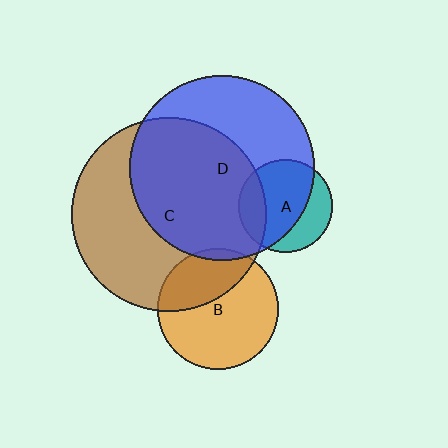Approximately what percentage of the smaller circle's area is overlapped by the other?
Approximately 55%.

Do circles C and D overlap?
Yes.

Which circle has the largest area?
Circle C (brown).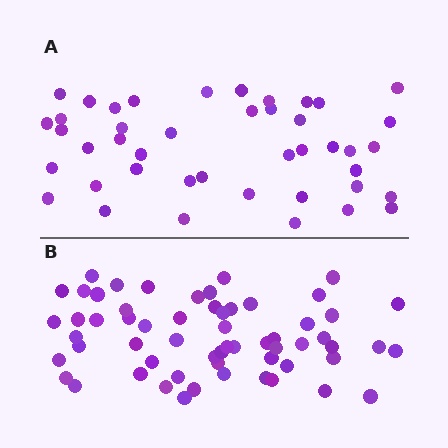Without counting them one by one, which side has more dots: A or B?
Region B (the bottom region) has more dots.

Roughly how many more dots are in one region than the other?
Region B has approximately 15 more dots than region A.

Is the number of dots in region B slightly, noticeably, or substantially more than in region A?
Region B has noticeably more, but not dramatically so. The ratio is roughly 1.4 to 1.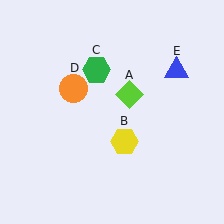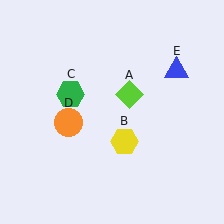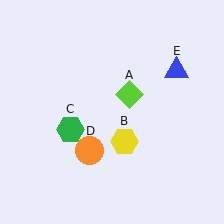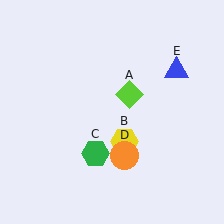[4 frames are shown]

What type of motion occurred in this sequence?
The green hexagon (object C), orange circle (object D) rotated counterclockwise around the center of the scene.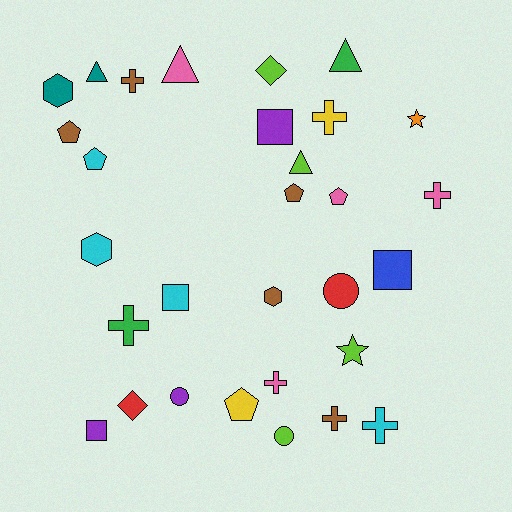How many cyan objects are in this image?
There are 4 cyan objects.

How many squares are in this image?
There are 4 squares.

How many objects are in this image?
There are 30 objects.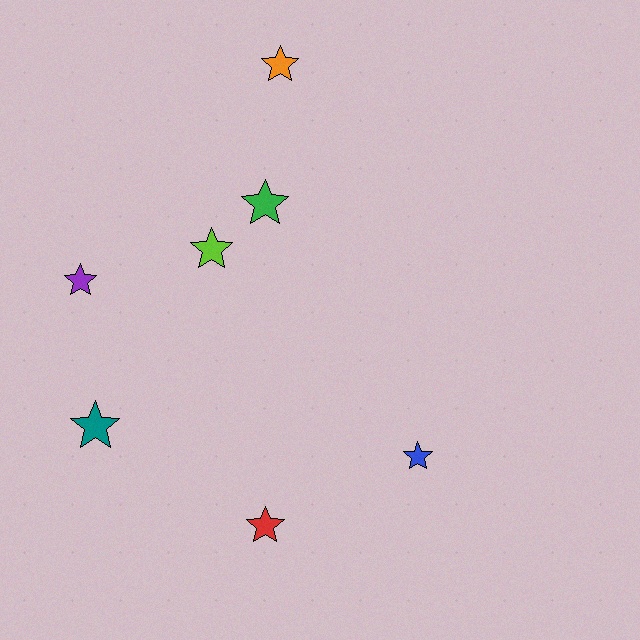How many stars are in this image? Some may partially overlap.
There are 7 stars.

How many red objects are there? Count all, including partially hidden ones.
There is 1 red object.